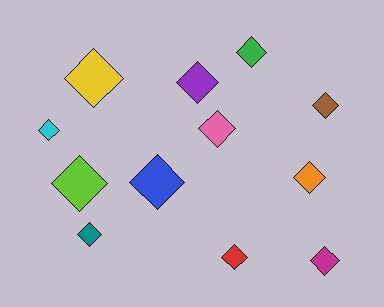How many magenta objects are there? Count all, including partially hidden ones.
There is 1 magenta object.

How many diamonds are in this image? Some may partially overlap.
There are 12 diamonds.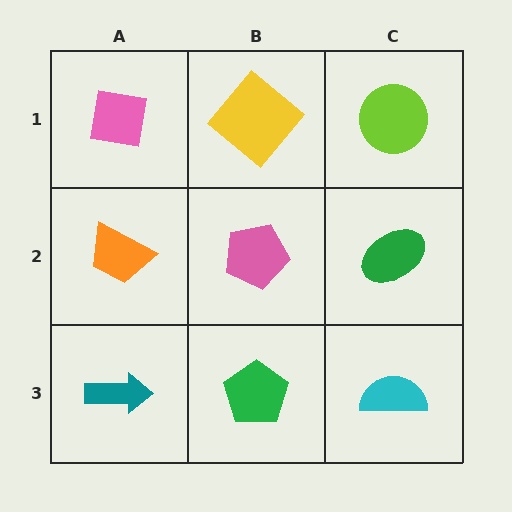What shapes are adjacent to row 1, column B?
A pink pentagon (row 2, column B), a pink square (row 1, column A), a lime circle (row 1, column C).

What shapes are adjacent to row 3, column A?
An orange trapezoid (row 2, column A), a green pentagon (row 3, column B).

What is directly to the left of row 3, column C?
A green pentagon.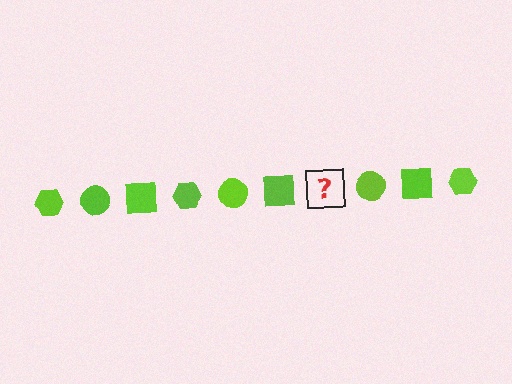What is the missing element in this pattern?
The missing element is a lime hexagon.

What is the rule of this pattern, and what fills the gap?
The rule is that the pattern cycles through hexagon, circle, square shapes in lime. The gap should be filled with a lime hexagon.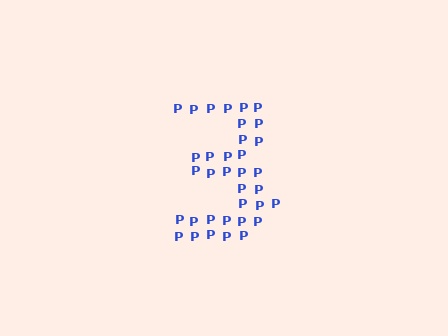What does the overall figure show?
The overall figure shows the digit 3.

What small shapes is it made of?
It is made of small letter P's.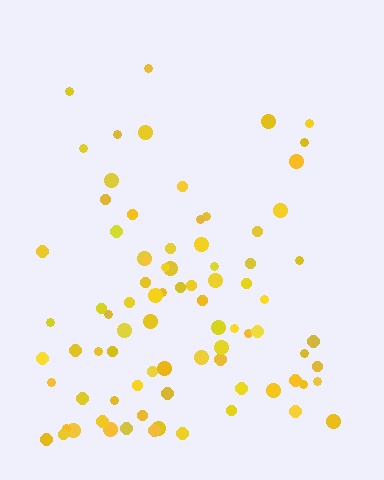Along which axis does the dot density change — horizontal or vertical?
Vertical.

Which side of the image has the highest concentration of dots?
The bottom.